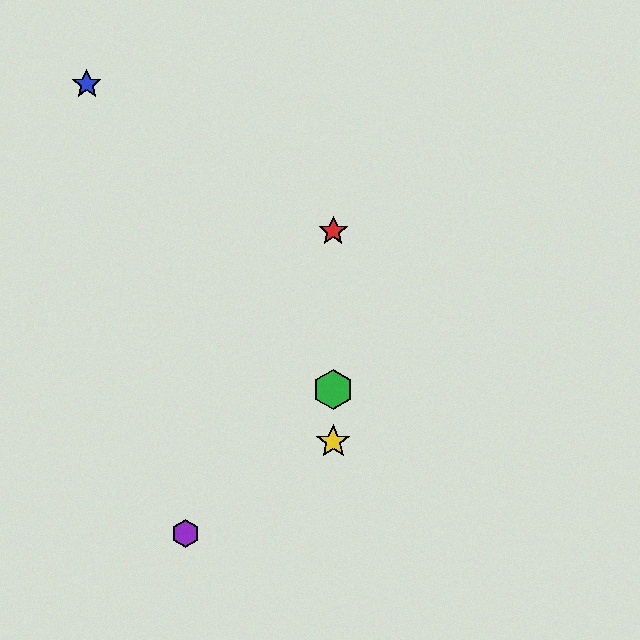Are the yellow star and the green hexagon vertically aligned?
Yes, both are at x≈333.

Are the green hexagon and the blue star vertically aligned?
No, the green hexagon is at x≈333 and the blue star is at x≈87.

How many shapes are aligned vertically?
3 shapes (the red star, the green hexagon, the yellow star) are aligned vertically.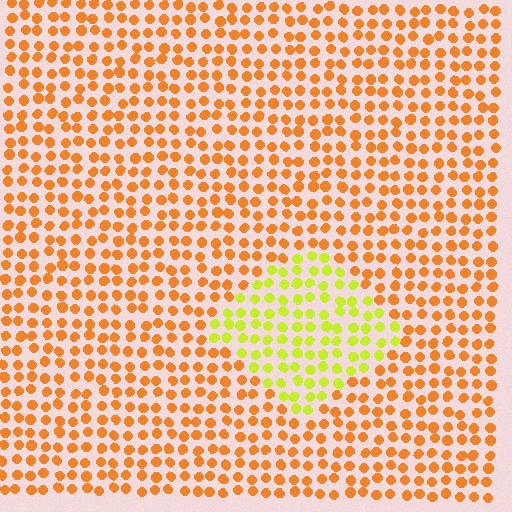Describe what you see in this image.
The image is filled with small orange elements in a uniform arrangement. A diamond-shaped region is visible where the elements are tinted to a slightly different hue, forming a subtle color boundary.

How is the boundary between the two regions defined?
The boundary is defined purely by a slight shift in hue (about 46 degrees). Spacing, size, and orientation are identical on both sides.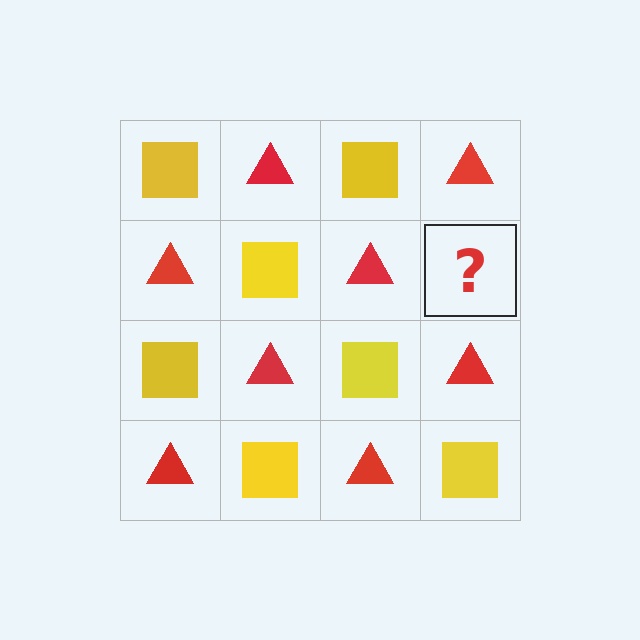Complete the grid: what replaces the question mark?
The question mark should be replaced with a yellow square.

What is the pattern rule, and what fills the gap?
The rule is that it alternates yellow square and red triangle in a checkerboard pattern. The gap should be filled with a yellow square.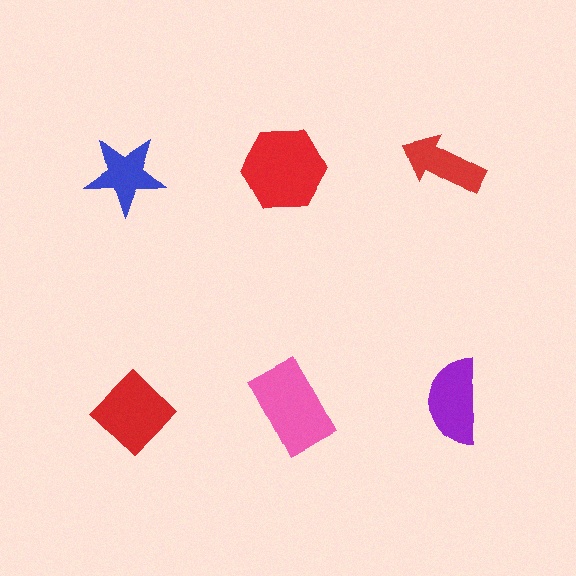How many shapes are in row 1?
3 shapes.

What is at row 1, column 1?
A blue star.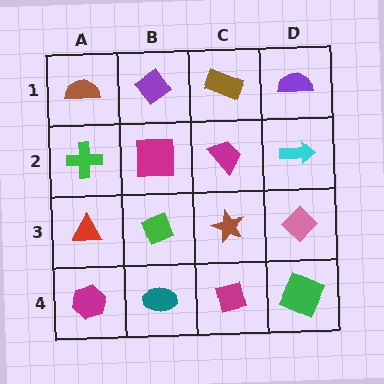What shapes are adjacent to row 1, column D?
A cyan arrow (row 2, column D), a brown rectangle (row 1, column C).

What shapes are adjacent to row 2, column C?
A brown rectangle (row 1, column C), a brown star (row 3, column C), a magenta square (row 2, column B), a cyan arrow (row 2, column D).